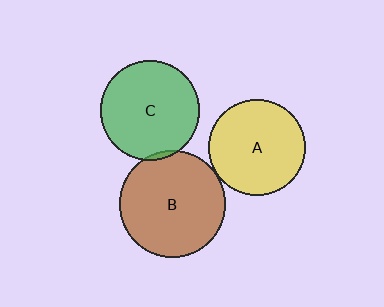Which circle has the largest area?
Circle B (brown).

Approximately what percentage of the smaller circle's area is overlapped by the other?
Approximately 5%.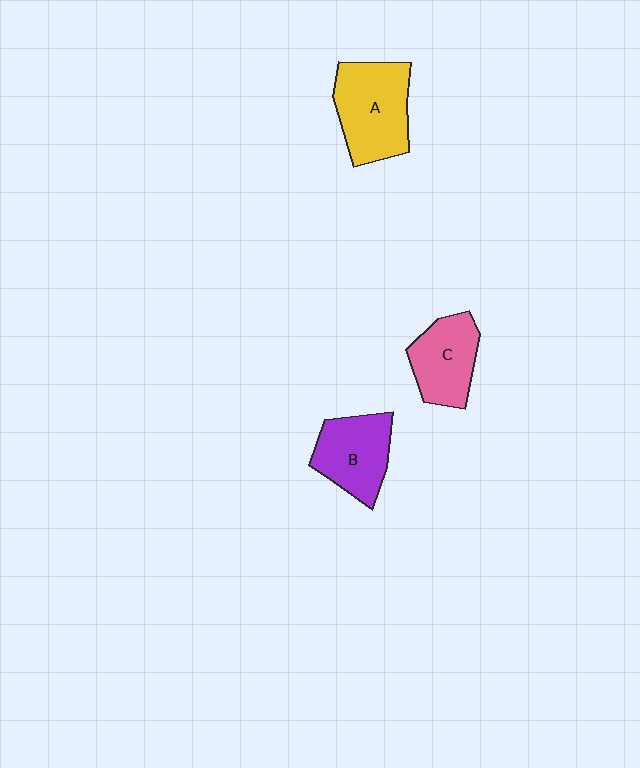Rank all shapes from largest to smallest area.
From largest to smallest: A (yellow), B (purple), C (pink).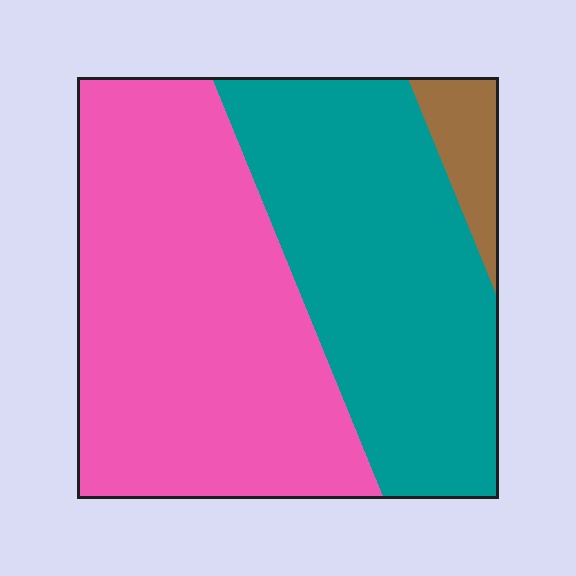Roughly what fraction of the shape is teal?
Teal takes up about two fifths (2/5) of the shape.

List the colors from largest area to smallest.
From largest to smallest: pink, teal, brown.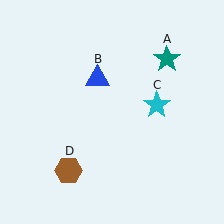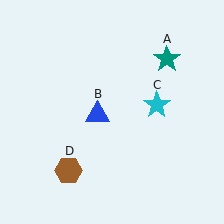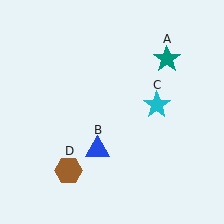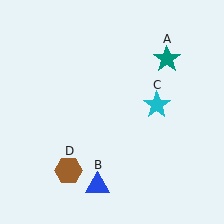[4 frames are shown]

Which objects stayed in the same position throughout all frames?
Teal star (object A) and cyan star (object C) and brown hexagon (object D) remained stationary.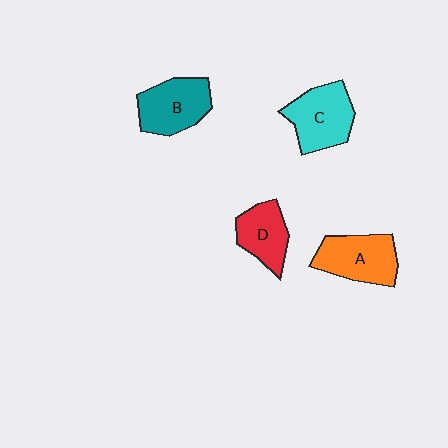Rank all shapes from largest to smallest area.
From largest to smallest: C (cyan), A (orange), B (teal), D (red).